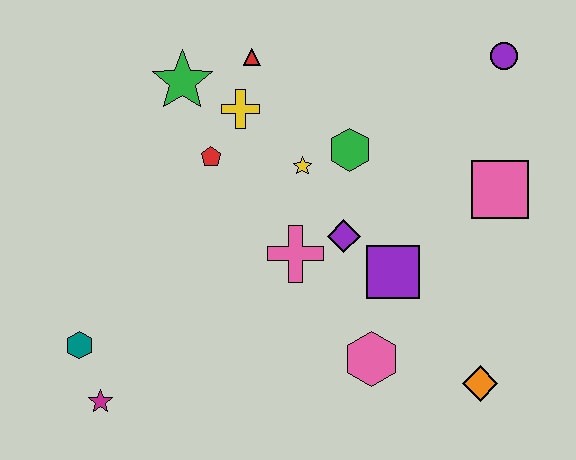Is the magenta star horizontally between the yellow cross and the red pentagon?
No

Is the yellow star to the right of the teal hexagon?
Yes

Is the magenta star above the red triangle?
No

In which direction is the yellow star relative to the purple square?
The yellow star is above the purple square.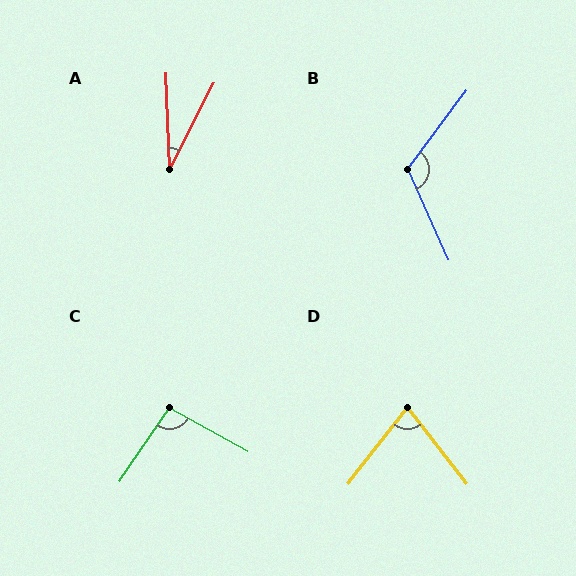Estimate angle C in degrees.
Approximately 95 degrees.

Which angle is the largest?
B, at approximately 119 degrees.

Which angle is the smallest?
A, at approximately 29 degrees.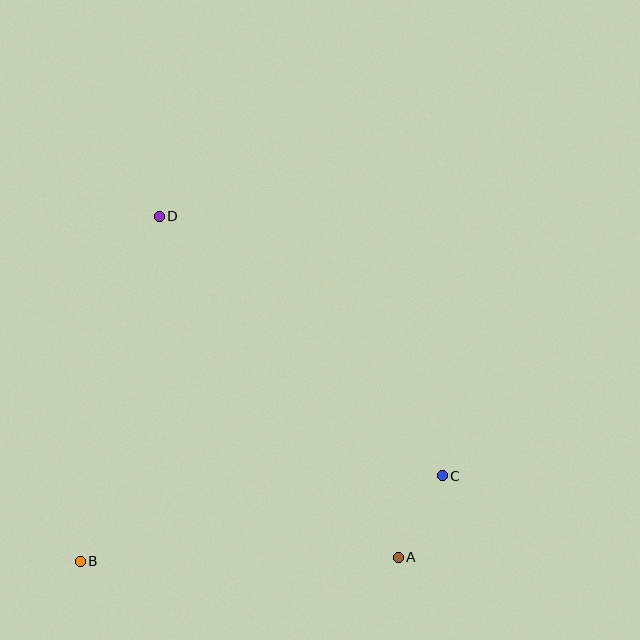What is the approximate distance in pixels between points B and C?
The distance between B and C is approximately 372 pixels.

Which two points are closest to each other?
Points A and C are closest to each other.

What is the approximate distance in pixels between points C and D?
The distance between C and D is approximately 384 pixels.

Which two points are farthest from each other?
Points A and D are farthest from each other.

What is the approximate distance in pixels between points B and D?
The distance between B and D is approximately 354 pixels.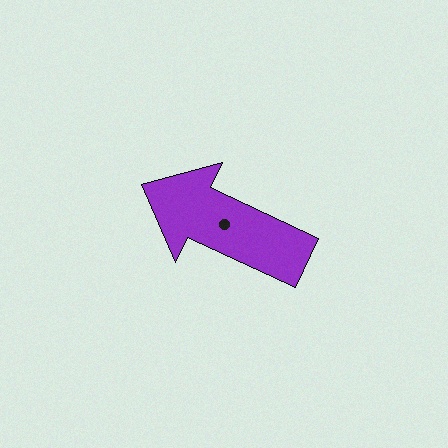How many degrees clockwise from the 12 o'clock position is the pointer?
Approximately 295 degrees.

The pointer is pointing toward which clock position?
Roughly 10 o'clock.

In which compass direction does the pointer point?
Northwest.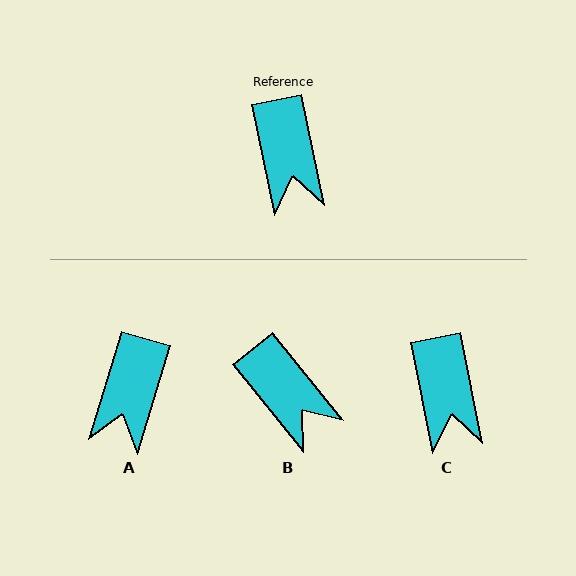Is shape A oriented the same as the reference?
No, it is off by about 28 degrees.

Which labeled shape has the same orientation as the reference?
C.